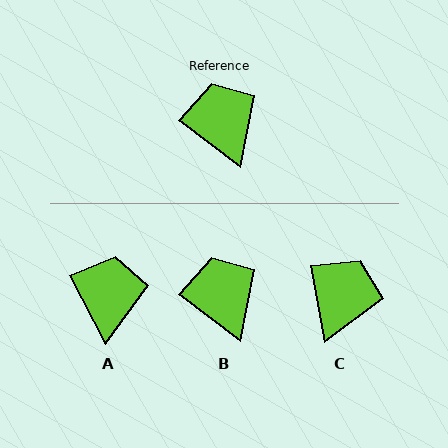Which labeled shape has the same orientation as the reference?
B.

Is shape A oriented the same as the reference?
No, it is off by about 26 degrees.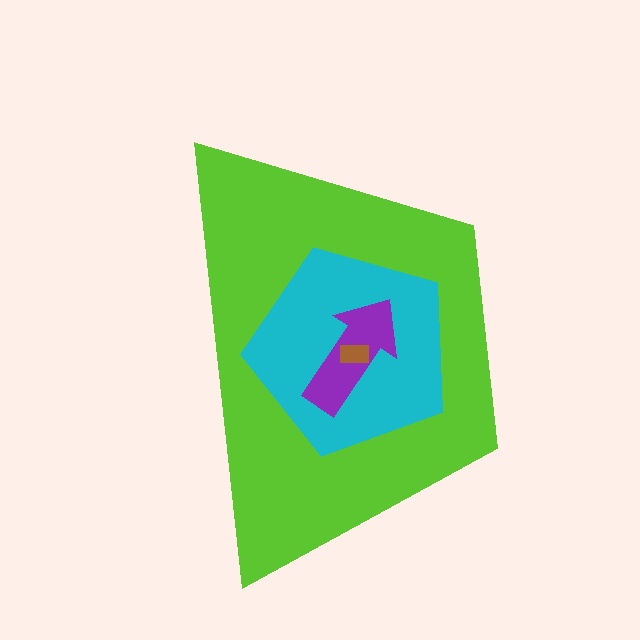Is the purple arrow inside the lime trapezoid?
Yes.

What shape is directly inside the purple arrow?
The brown rectangle.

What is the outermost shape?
The lime trapezoid.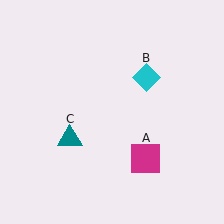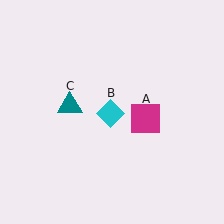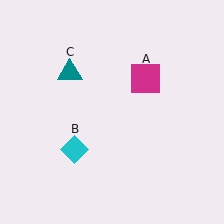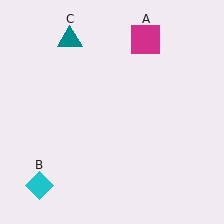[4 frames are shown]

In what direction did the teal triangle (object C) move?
The teal triangle (object C) moved up.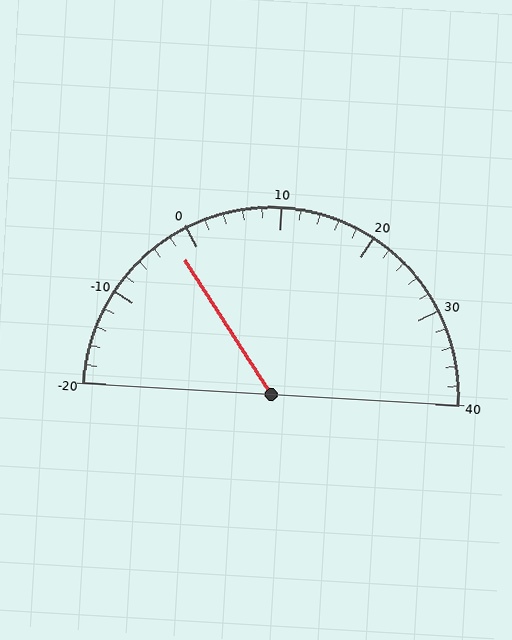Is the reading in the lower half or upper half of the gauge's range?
The reading is in the lower half of the range (-20 to 40).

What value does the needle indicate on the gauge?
The needle indicates approximately -2.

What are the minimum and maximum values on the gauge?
The gauge ranges from -20 to 40.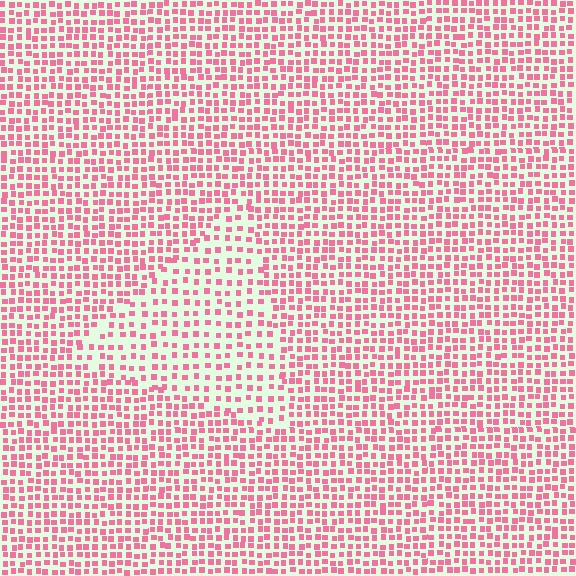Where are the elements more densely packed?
The elements are more densely packed outside the triangle boundary.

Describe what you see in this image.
The image contains small pink elements arranged at two different densities. A triangle-shaped region is visible where the elements are less densely packed than the surrounding area.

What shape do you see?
I see a triangle.